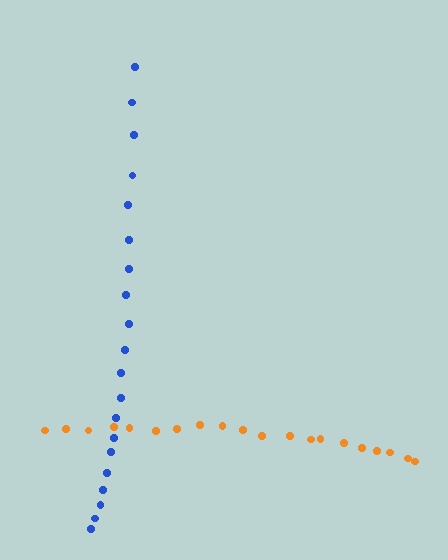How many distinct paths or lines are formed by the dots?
There are 2 distinct paths.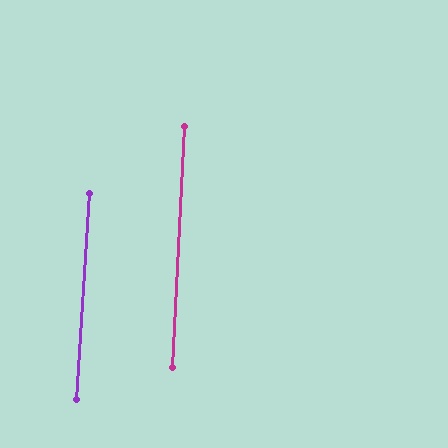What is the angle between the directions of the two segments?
Approximately 1 degree.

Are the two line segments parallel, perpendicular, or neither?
Parallel — their directions differ by only 0.7°.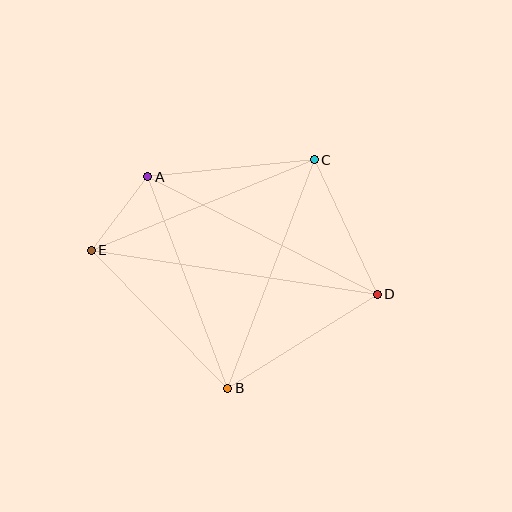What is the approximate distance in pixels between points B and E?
The distance between B and E is approximately 194 pixels.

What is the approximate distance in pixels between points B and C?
The distance between B and C is approximately 244 pixels.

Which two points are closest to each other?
Points A and E are closest to each other.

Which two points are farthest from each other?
Points D and E are farthest from each other.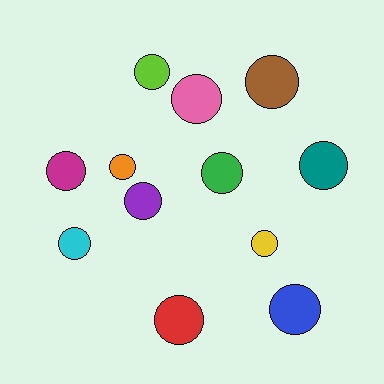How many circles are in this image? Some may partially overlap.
There are 12 circles.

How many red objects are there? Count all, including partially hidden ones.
There is 1 red object.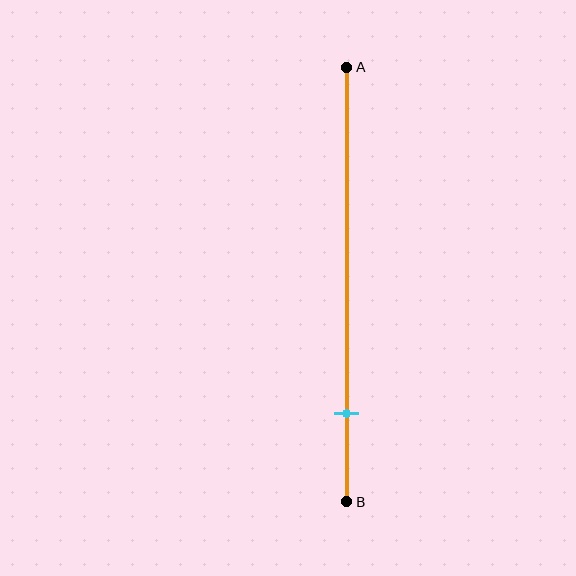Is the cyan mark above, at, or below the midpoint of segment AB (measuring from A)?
The cyan mark is below the midpoint of segment AB.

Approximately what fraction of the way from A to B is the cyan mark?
The cyan mark is approximately 80% of the way from A to B.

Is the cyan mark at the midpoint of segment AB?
No, the mark is at about 80% from A, not at the 50% midpoint.